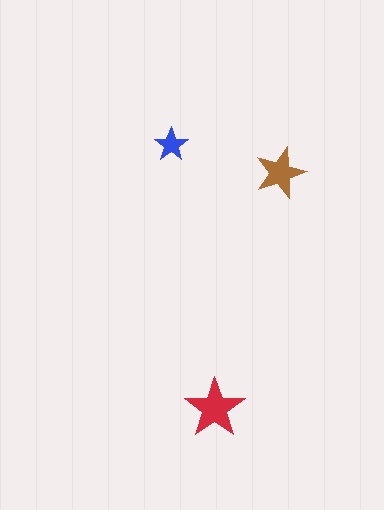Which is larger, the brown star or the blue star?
The brown one.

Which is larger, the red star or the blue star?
The red one.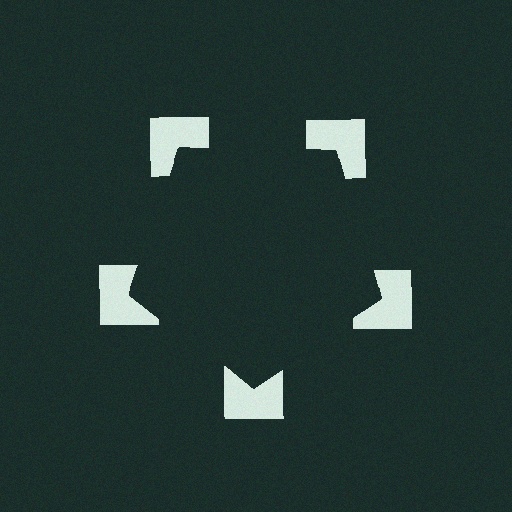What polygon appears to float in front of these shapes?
An illusory pentagon — its edges are inferred from the aligned wedge cuts in the notched squares, not physically drawn.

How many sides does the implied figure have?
5 sides.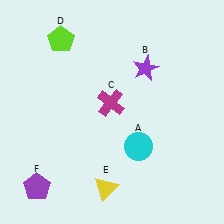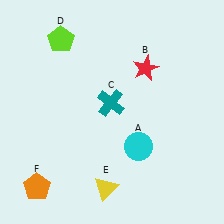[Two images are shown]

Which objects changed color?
B changed from purple to red. C changed from magenta to teal. F changed from purple to orange.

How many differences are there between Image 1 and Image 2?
There are 3 differences between the two images.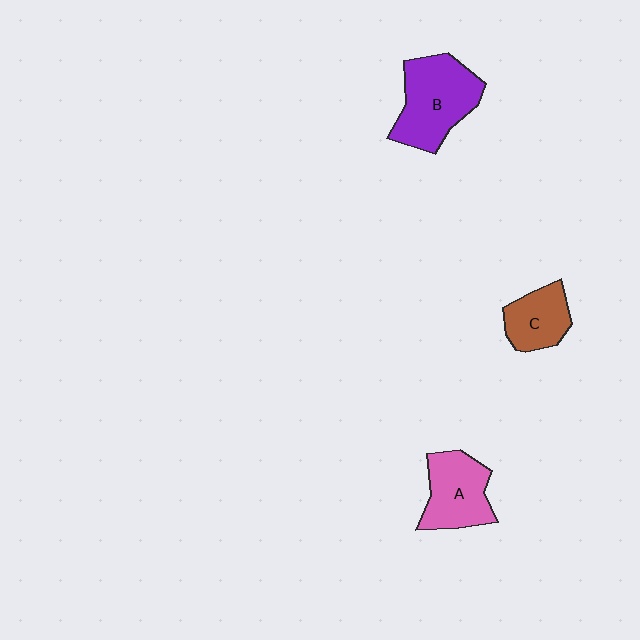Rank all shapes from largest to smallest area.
From largest to smallest: B (purple), A (pink), C (brown).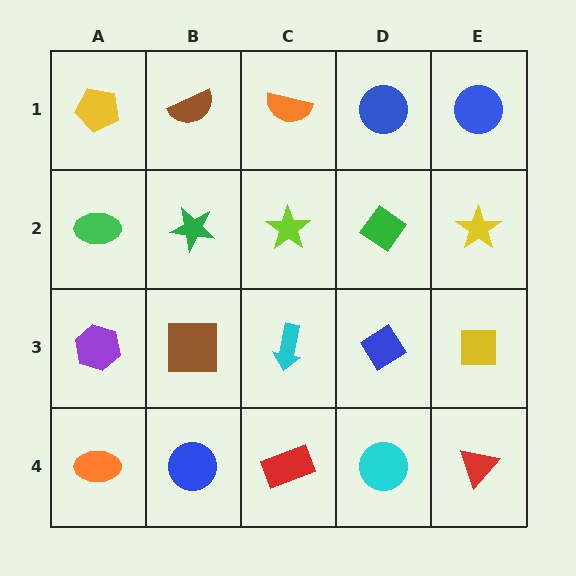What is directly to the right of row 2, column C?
A green diamond.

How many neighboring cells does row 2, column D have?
4.